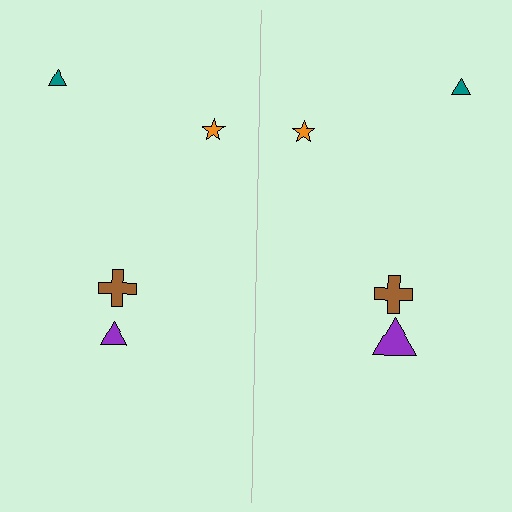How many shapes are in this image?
There are 8 shapes in this image.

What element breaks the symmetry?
The purple triangle on the right side has a different size than its mirror counterpart.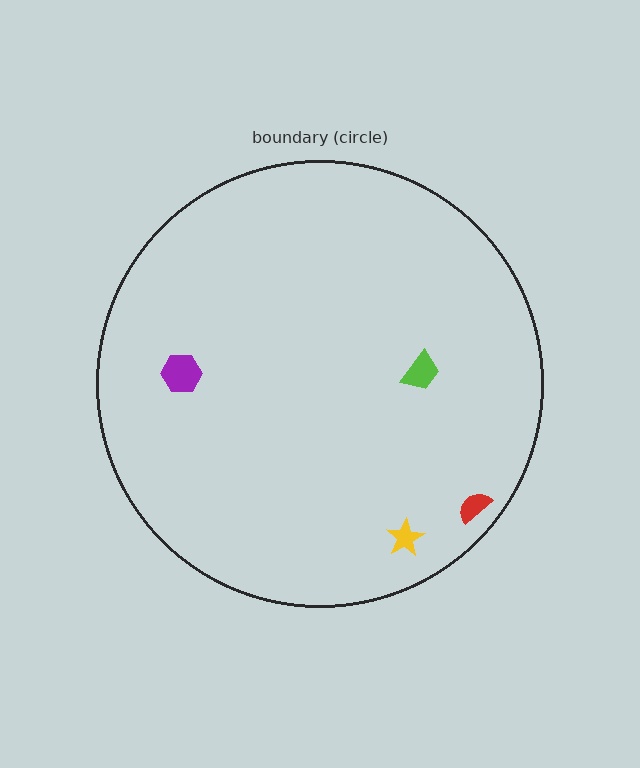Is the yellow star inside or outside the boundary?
Inside.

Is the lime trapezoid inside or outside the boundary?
Inside.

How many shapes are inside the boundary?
4 inside, 0 outside.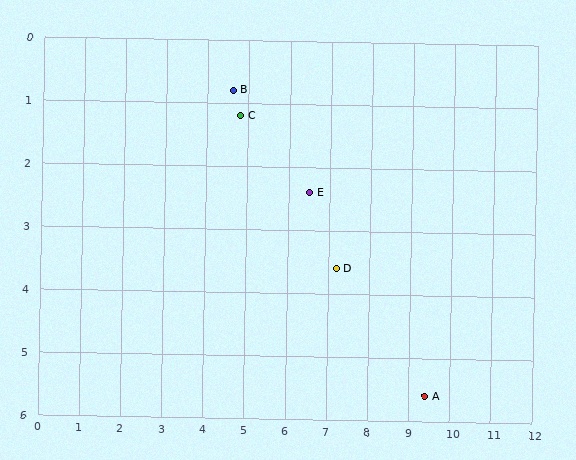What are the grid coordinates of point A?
Point A is at approximately (9.4, 5.6).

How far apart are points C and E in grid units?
Points C and E are about 2.1 grid units apart.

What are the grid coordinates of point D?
Point D is at approximately (7.2, 3.6).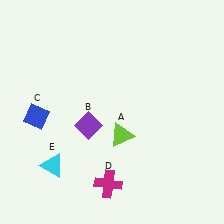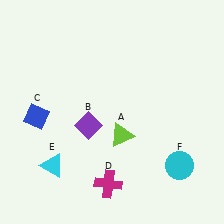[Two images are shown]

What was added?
A cyan circle (F) was added in Image 2.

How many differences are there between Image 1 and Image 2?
There is 1 difference between the two images.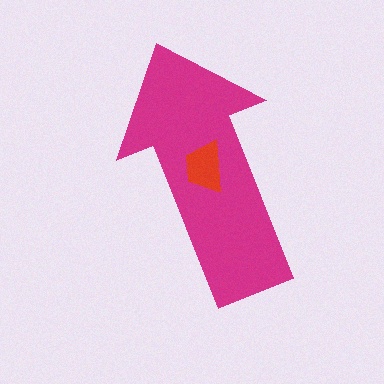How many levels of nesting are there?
2.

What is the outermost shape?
The magenta arrow.